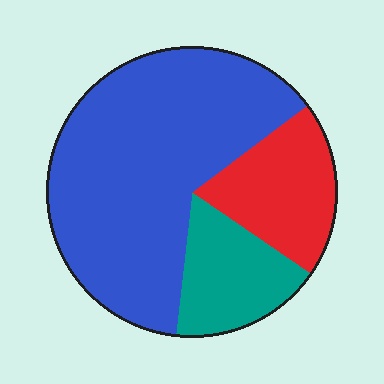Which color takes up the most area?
Blue, at roughly 65%.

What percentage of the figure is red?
Red takes up about one fifth (1/5) of the figure.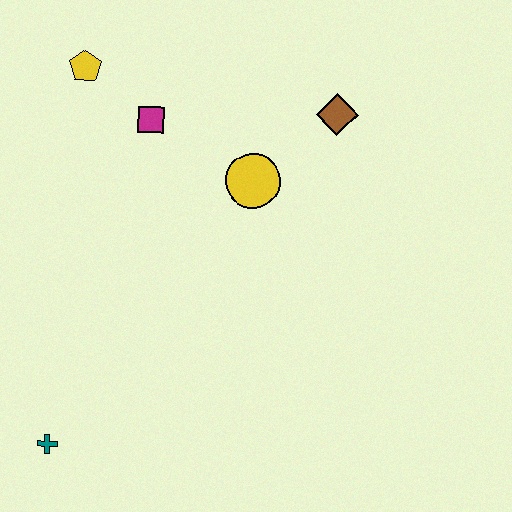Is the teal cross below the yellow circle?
Yes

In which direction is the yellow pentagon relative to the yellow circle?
The yellow pentagon is to the left of the yellow circle.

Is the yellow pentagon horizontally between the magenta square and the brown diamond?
No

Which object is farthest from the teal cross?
The brown diamond is farthest from the teal cross.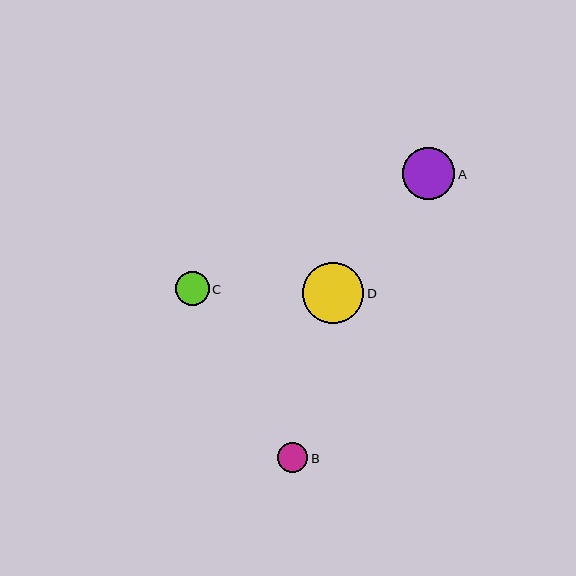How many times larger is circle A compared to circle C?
Circle A is approximately 1.5 times the size of circle C.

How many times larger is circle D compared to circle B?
Circle D is approximately 2.0 times the size of circle B.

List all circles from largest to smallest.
From largest to smallest: D, A, C, B.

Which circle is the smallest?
Circle B is the smallest with a size of approximately 30 pixels.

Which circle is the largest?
Circle D is the largest with a size of approximately 61 pixels.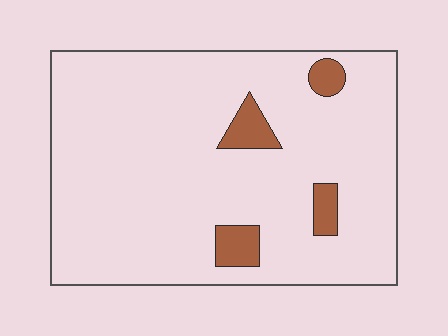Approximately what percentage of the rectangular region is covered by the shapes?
Approximately 10%.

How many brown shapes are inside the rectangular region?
4.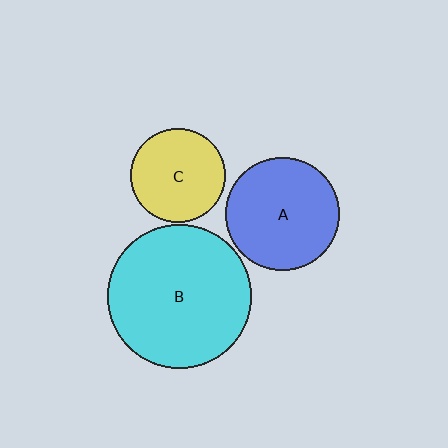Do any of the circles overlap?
No, none of the circles overlap.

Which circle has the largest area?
Circle B (cyan).